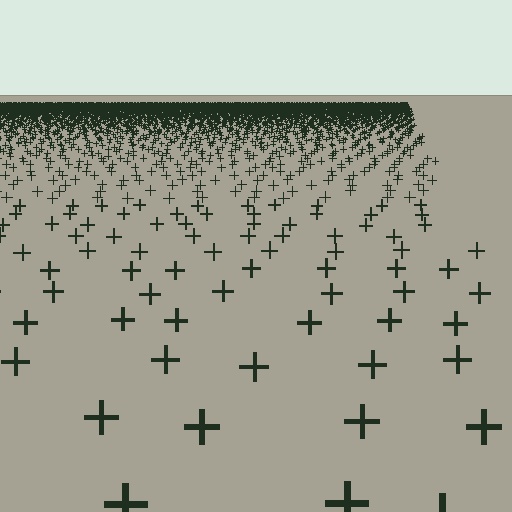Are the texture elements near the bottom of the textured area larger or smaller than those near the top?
Larger. Near the bottom, elements are closer to the viewer and appear at a bigger on-screen size.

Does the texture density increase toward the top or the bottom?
Density increases toward the top.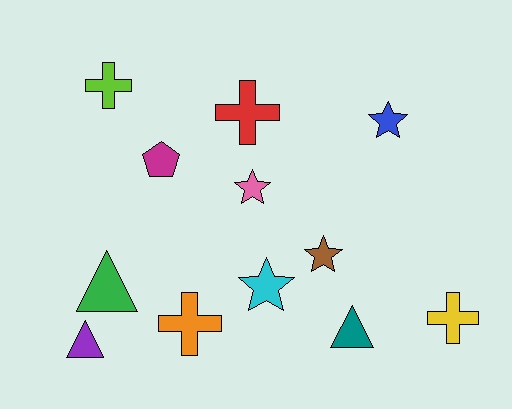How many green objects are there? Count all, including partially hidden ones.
There is 1 green object.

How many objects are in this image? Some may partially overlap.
There are 12 objects.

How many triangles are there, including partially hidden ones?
There are 3 triangles.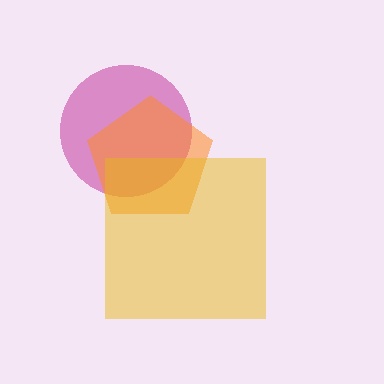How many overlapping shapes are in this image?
There are 3 overlapping shapes in the image.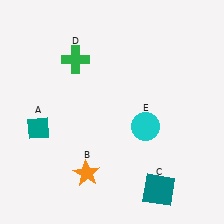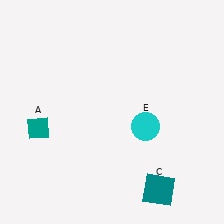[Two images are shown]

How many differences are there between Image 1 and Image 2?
There are 2 differences between the two images.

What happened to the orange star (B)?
The orange star (B) was removed in Image 2. It was in the bottom-left area of Image 1.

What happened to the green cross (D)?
The green cross (D) was removed in Image 2. It was in the top-left area of Image 1.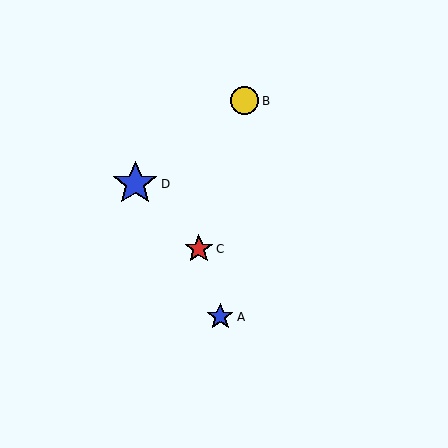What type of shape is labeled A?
Shape A is a blue star.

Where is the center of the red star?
The center of the red star is at (199, 249).